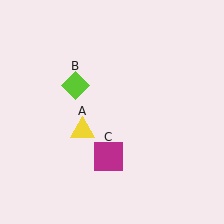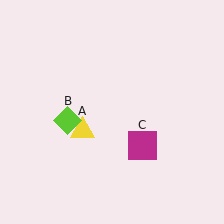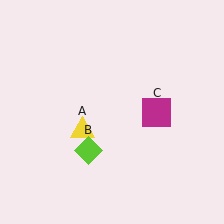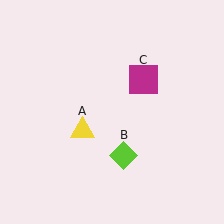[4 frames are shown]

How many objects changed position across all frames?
2 objects changed position: lime diamond (object B), magenta square (object C).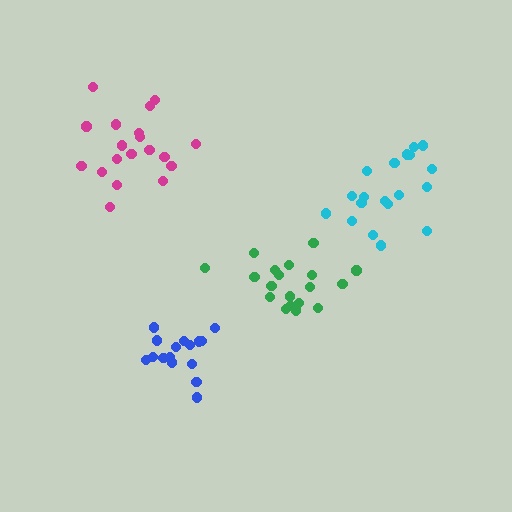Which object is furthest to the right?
The cyan cluster is rightmost.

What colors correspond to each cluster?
The clusters are colored: green, cyan, blue, magenta.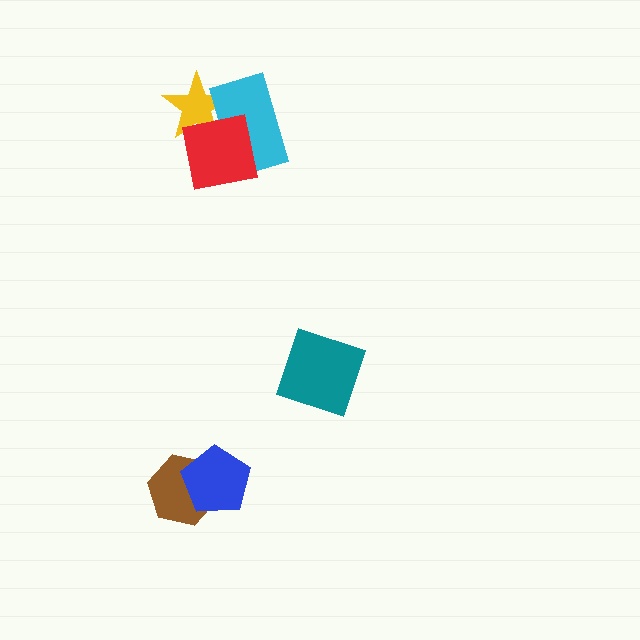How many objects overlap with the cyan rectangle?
2 objects overlap with the cyan rectangle.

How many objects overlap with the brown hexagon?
1 object overlaps with the brown hexagon.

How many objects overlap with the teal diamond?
0 objects overlap with the teal diamond.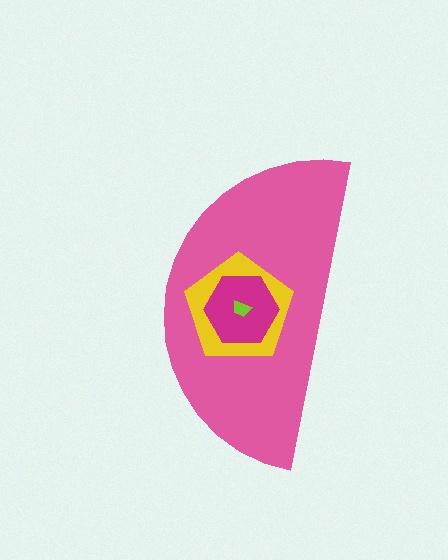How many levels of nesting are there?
4.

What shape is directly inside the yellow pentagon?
The magenta hexagon.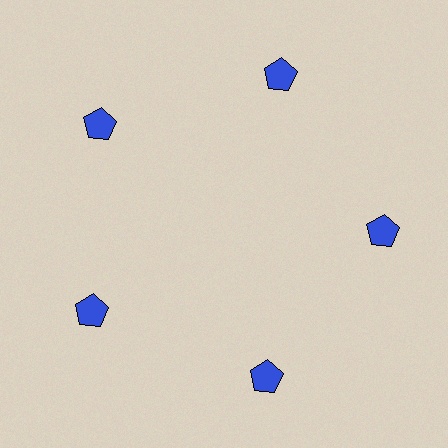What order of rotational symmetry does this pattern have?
This pattern has 5-fold rotational symmetry.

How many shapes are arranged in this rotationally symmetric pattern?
There are 5 shapes, arranged in 5 groups of 1.